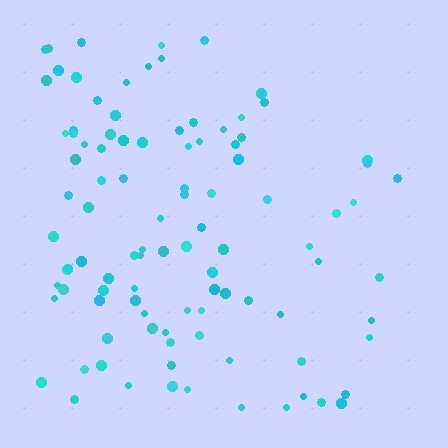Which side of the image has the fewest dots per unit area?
The right.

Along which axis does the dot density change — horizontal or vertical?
Horizontal.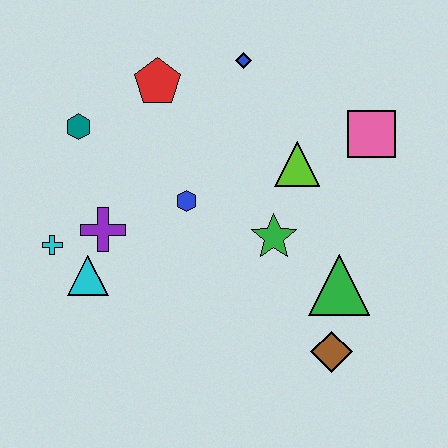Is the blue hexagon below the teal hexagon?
Yes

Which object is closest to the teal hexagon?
The red pentagon is closest to the teal hexagon.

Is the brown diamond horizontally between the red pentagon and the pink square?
Yes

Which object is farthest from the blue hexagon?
The brown diamond is farthest from the blue hexagon.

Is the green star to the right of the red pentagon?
Yes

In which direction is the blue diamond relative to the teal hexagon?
The blue diamond is to the right of the teal hexagon.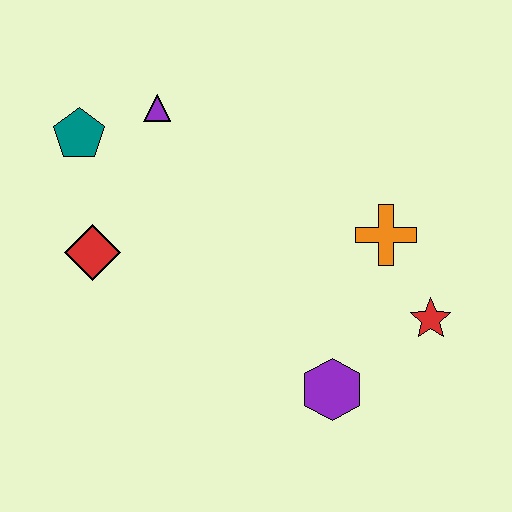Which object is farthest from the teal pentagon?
The red star is farthest from the teal pentagon.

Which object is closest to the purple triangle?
The teal pentagon is closest to the purple triangle.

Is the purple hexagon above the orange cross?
No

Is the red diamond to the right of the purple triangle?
No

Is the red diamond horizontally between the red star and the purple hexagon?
No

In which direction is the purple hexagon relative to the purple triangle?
The purple hexagon is below the purple triangle.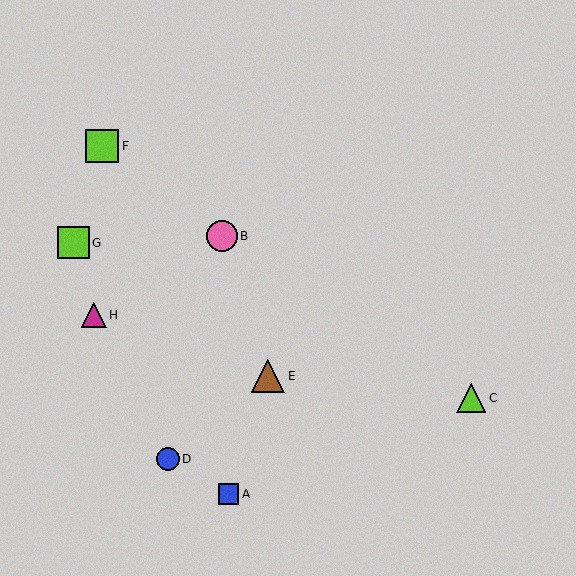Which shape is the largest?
The brown triangle (labeled E) is the largest.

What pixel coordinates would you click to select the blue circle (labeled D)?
Click at (168, 459) to select the blue circle D.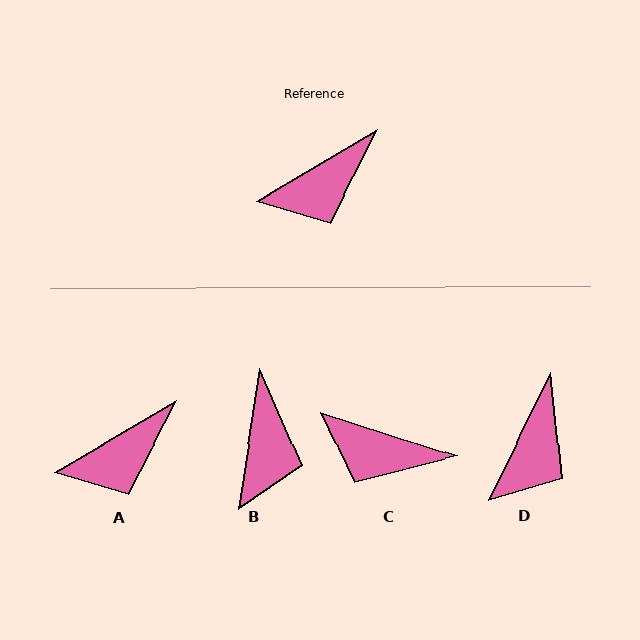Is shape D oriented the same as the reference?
No, it is off by about 33 degrees.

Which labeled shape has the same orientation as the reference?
A.